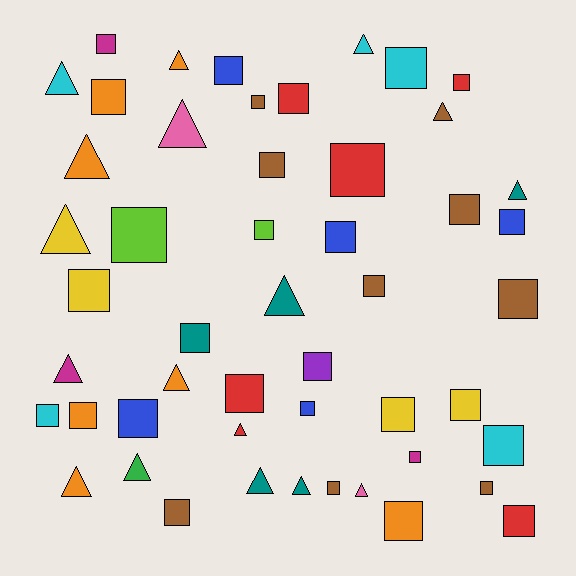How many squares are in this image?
There are 33 squares.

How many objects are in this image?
There are 50 objects.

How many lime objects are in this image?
There are 2 lime objects.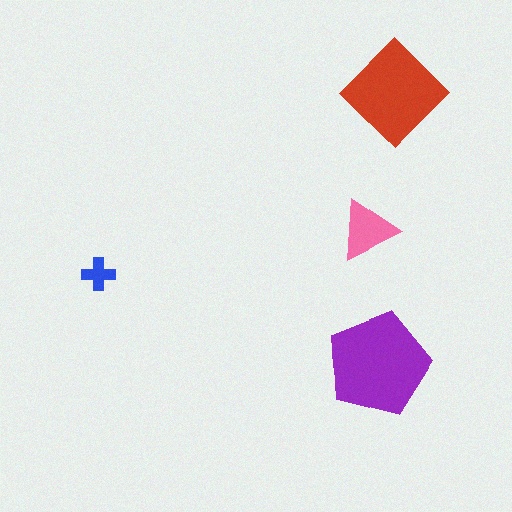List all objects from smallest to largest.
The blue cross, the pink triangle, the red diamond, the purple pentagon.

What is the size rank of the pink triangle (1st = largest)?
3rd.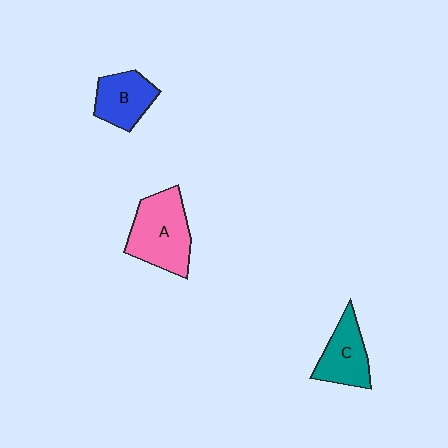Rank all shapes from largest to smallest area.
From largest to smallest: A (pink), C (teal), B (blue).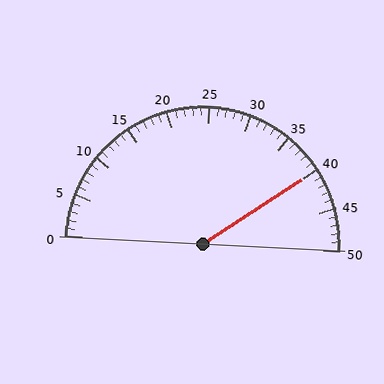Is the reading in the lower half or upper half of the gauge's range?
The reading is in the upper half of the range (0 to 50).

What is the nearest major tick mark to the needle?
The nearest major tick mark is 40.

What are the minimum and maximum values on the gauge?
The gauge ranges from 0 to 50.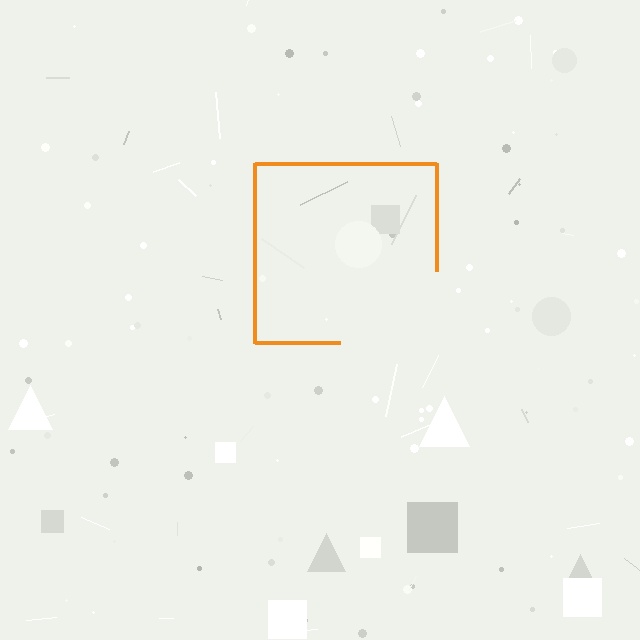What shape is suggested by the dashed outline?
The dashed outline suggests a square.